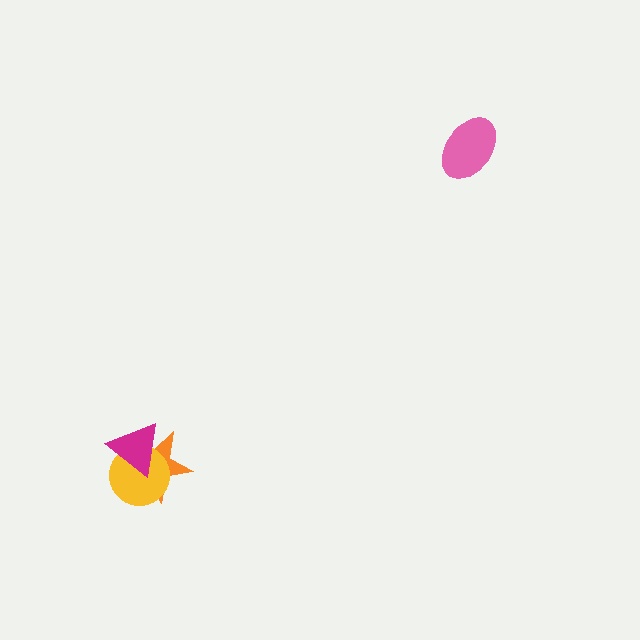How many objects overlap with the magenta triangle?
2 objects overlap with the magenta triangle.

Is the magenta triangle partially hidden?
No, no other shape covers it.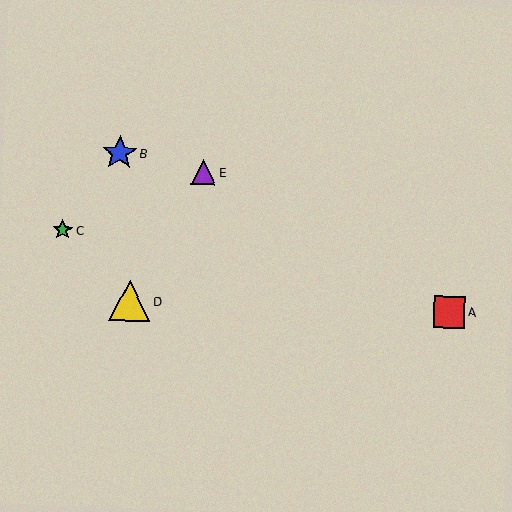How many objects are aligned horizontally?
2 objects (A, D) are aligned horizontally.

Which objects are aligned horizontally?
Objects A, D are aligned horizontally.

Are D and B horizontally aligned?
No, D is at y≈301 and B is at y≈153.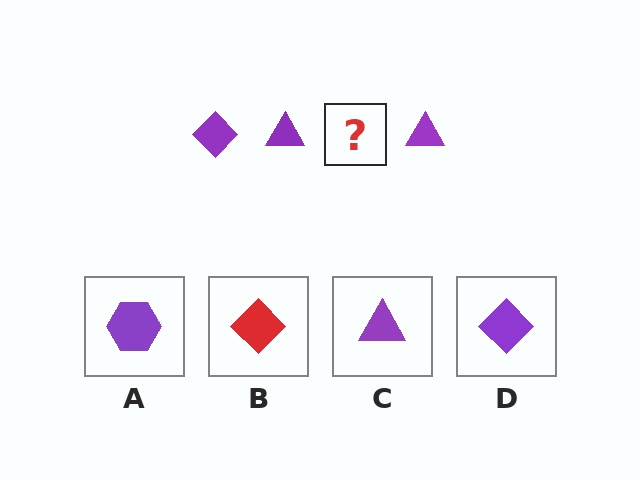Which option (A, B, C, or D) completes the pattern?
D.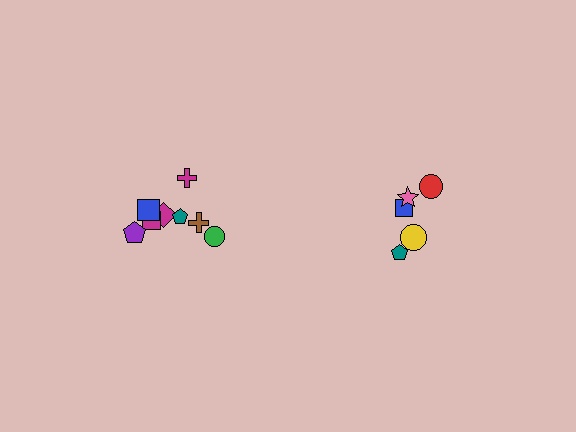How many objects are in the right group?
There are 5 objects.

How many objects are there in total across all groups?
There are 13 objects.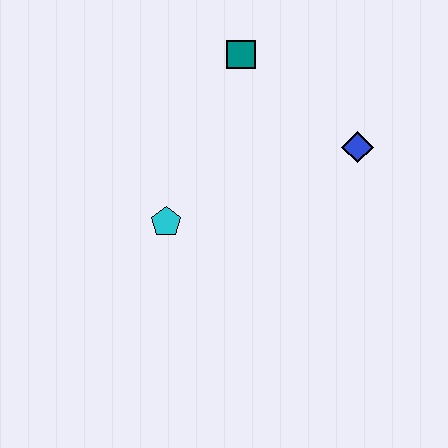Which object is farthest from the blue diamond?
The cyan pentagon is farthest from the blue diamond.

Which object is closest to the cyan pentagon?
The teal square is closest to the cyan pentagon.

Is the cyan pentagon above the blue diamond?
No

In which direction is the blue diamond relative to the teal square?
The blue diamond is to the right of the teal square.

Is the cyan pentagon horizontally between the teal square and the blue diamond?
No